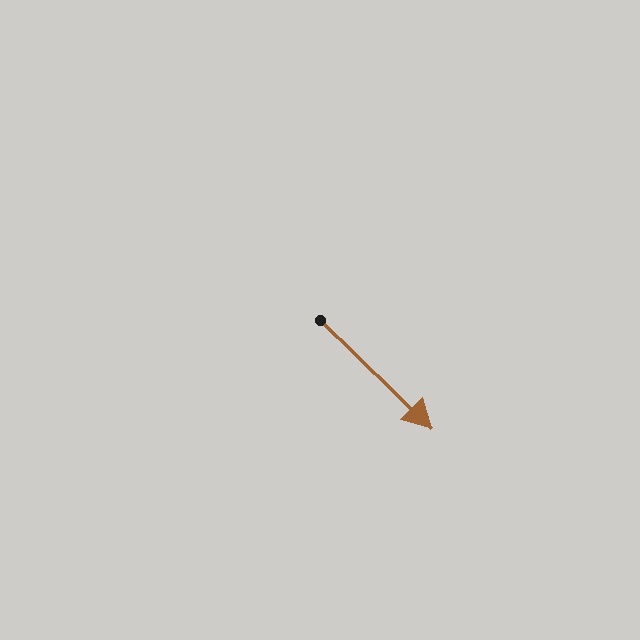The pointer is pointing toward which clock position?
Roughly 4 o'clock.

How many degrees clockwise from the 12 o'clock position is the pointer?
Approximately 134 degrees.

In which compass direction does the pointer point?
Southeast.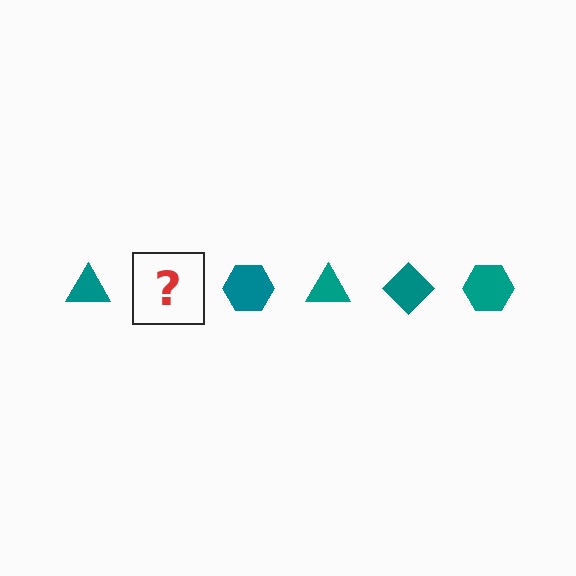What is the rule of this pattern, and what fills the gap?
The rule is that the pattern cycles through triangle, diamond, hexagon shapes in teal. The gap should be filled with a teal diamond.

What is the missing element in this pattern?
The missing element is a teal diamond.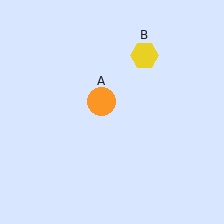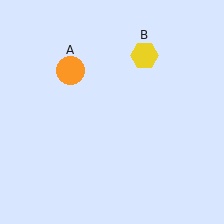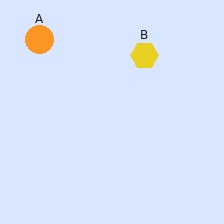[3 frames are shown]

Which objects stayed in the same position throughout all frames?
Yellow hexagon (object B) remained stationary.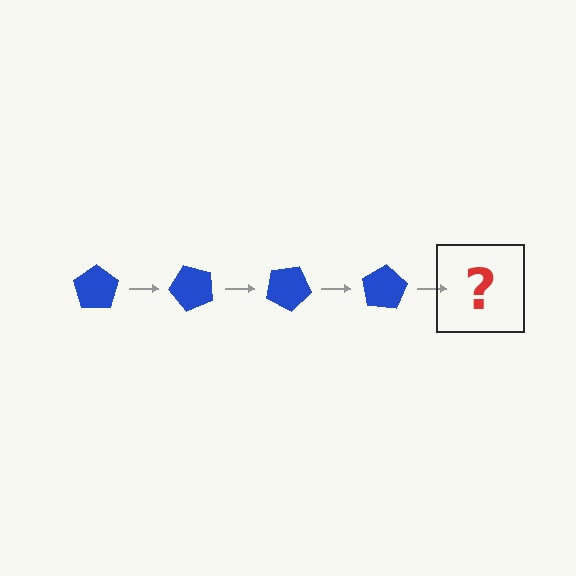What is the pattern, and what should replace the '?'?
The pattern is that the pentagon rotates 50 degrees each step. The '?' should be a blue pentagon rotated 200 degrees.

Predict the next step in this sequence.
The next step is a blue pentagon rotated 200 degrees.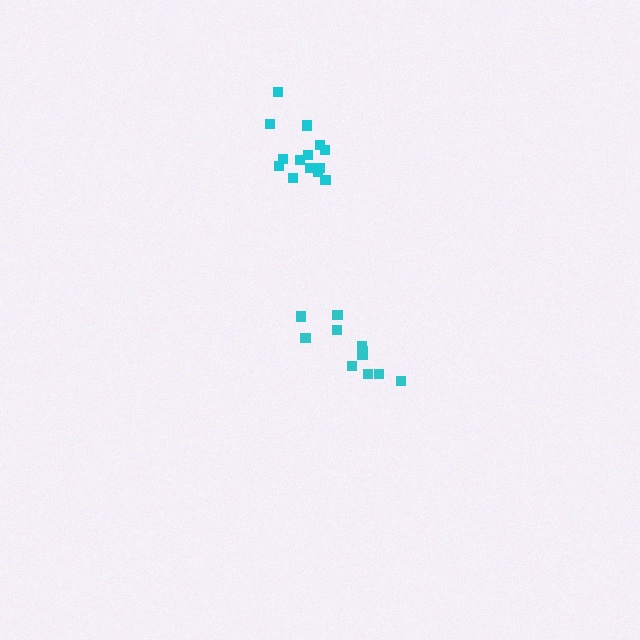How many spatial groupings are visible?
There are 2 spatial groupings.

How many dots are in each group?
Group 1: 11 dots, Group 2: 14 dots (25 total).